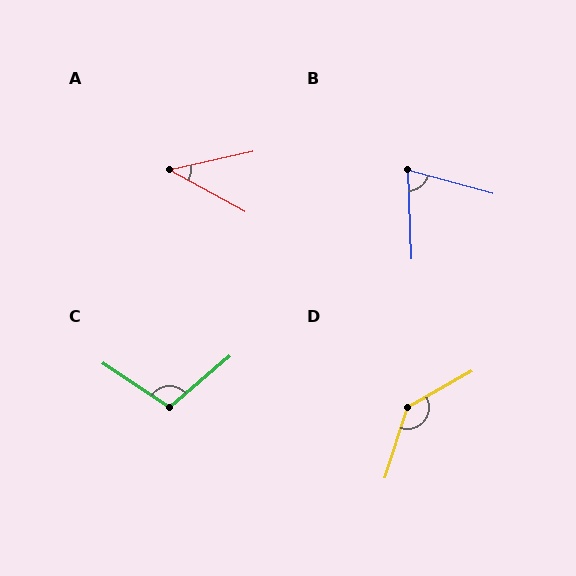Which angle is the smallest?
A, at approximately 41 degrees.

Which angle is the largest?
D, at approximately 137 degrees.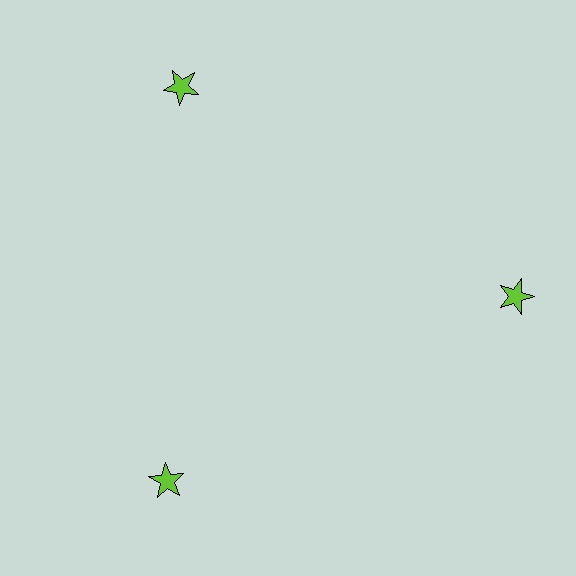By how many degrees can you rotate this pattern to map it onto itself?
The pattern maps onto itself every 120 degrees of rotation.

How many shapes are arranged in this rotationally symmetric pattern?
There are 3 shapes, arranged in 3 groups of 1.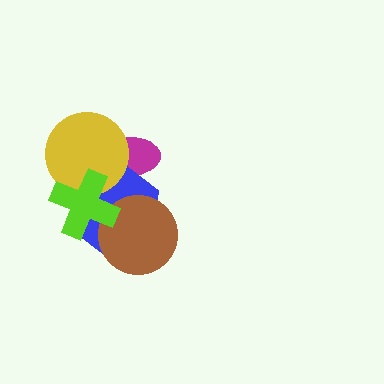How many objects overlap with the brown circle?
2 objects overlap with the brown circle.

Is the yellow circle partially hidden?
Yes, it is partially covered by another shape.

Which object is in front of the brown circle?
The lime cross is in front of the brown circle.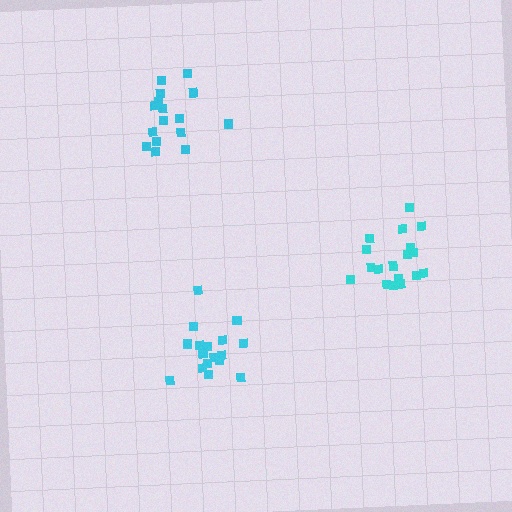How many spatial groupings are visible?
There are 3 spatial groupings.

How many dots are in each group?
Group 1: 17 dots, Group 2: 18 dots, Group 3: 16 dots (51 total).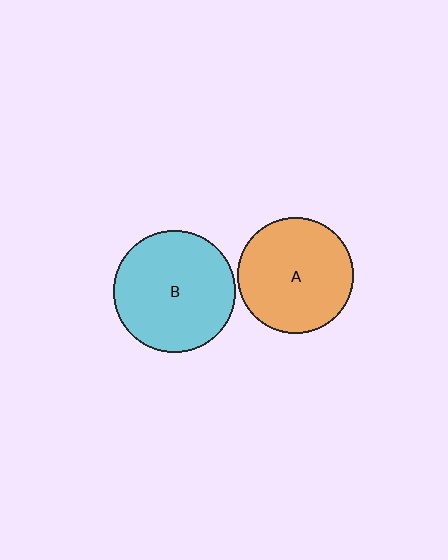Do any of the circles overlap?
No, none of the circles overlap.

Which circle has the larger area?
Circle B (cyan).